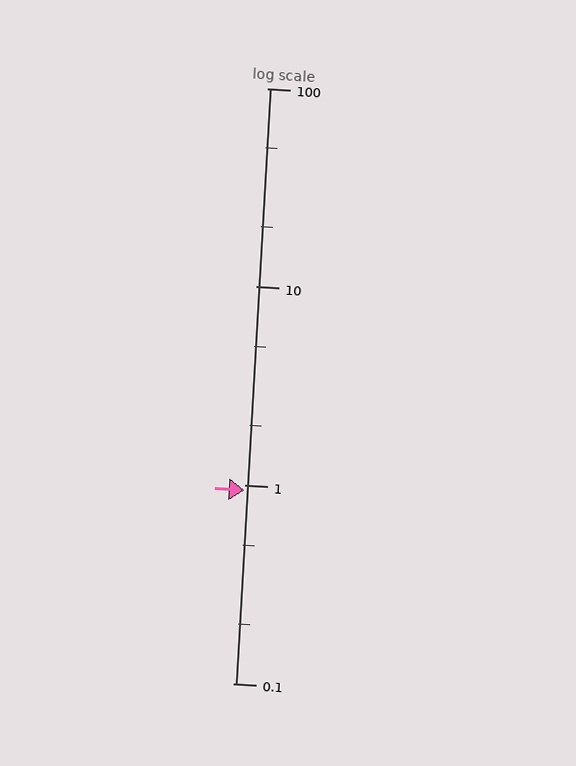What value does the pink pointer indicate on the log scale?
The pointer indicates approximately 0.94.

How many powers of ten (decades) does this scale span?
The scale spans 3 decades, from 0.1 to 100.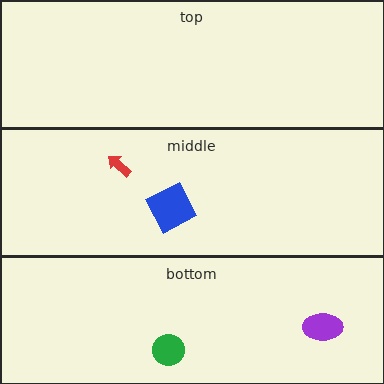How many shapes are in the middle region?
2.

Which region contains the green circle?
The bottom region.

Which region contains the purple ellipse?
The bottom region.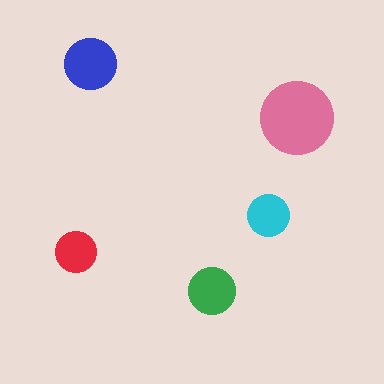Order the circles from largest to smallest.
the pink one, the blue one, the green one, the cyan one, the red one.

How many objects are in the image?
There are 5 objects in the image.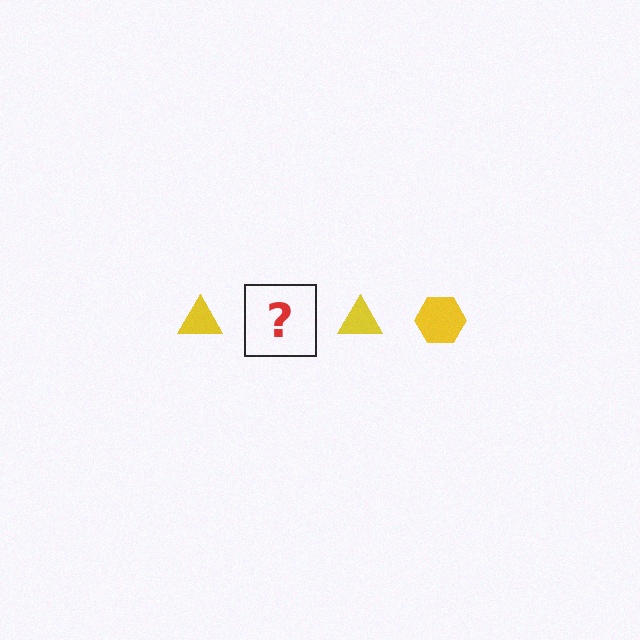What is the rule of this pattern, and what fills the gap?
The rule is that the pattern cycles through triangle, hexagon shapes in yellow. The gap should be filled with a yellow hexagon.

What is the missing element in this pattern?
The missing element is a yellow hexagon.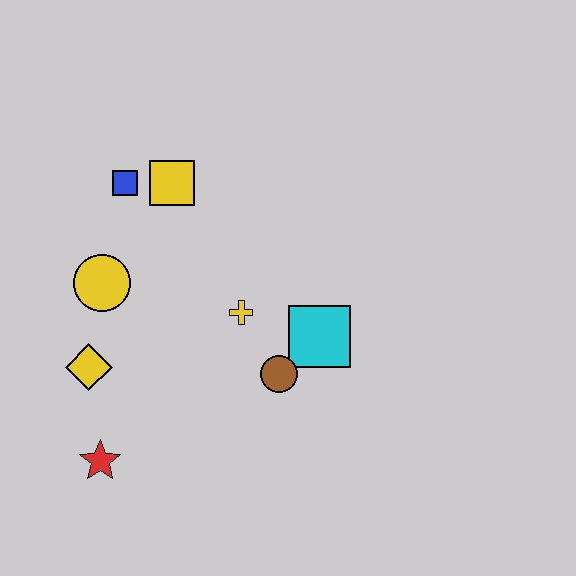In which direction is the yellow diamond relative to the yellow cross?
The yellow diamond is to the left of the yellow cross.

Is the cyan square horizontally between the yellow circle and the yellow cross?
No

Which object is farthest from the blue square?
The red star is farthest from the blue square.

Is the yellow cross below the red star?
No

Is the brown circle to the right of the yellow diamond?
Yes